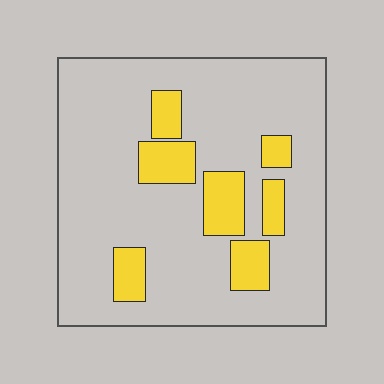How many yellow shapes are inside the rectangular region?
7.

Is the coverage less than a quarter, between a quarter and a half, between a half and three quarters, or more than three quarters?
Less than a quarter.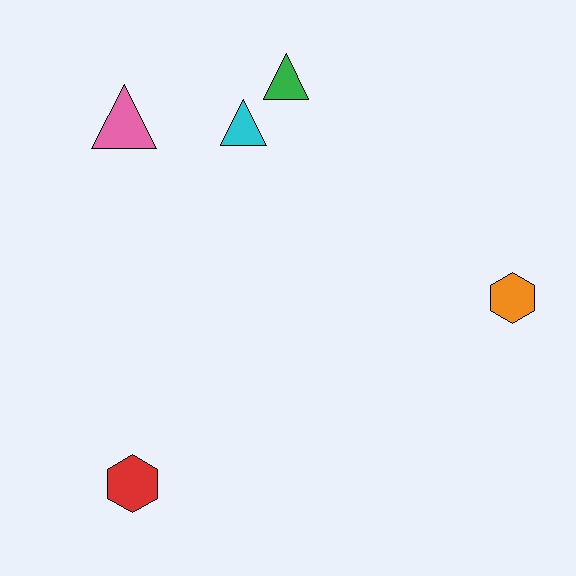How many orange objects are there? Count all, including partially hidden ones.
There is 1 orange object.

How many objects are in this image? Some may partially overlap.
There are 5 objects.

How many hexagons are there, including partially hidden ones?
There are 2 hexagons.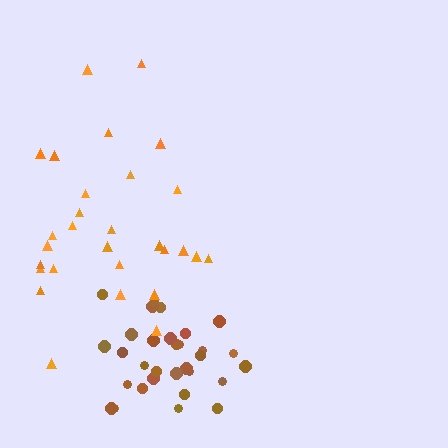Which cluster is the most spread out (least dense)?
Orange.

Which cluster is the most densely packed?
Brown.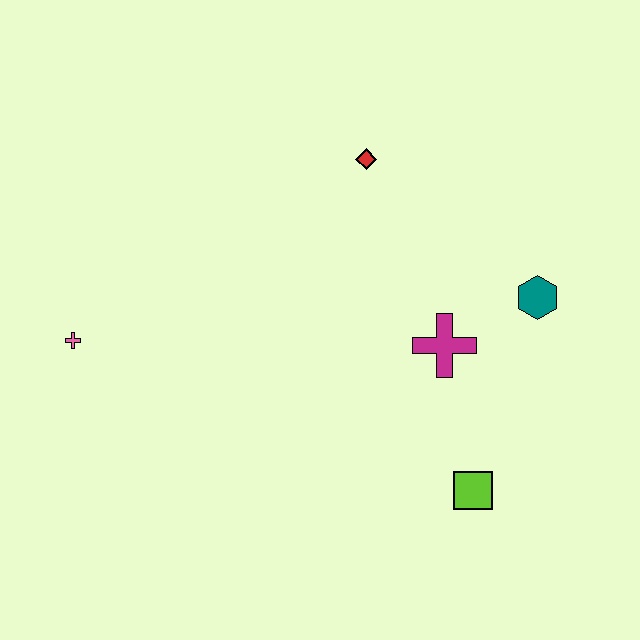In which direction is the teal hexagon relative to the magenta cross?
The teal hexagon is to the right of the magenta cross.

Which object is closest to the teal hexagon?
The magenta cross is closest to the teal hexagon.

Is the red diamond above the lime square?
Yes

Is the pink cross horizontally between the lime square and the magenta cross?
No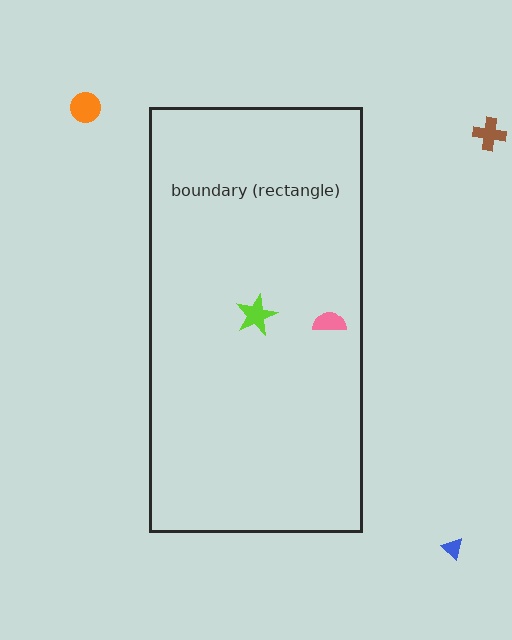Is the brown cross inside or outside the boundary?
Outside.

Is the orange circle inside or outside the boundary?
Outside.